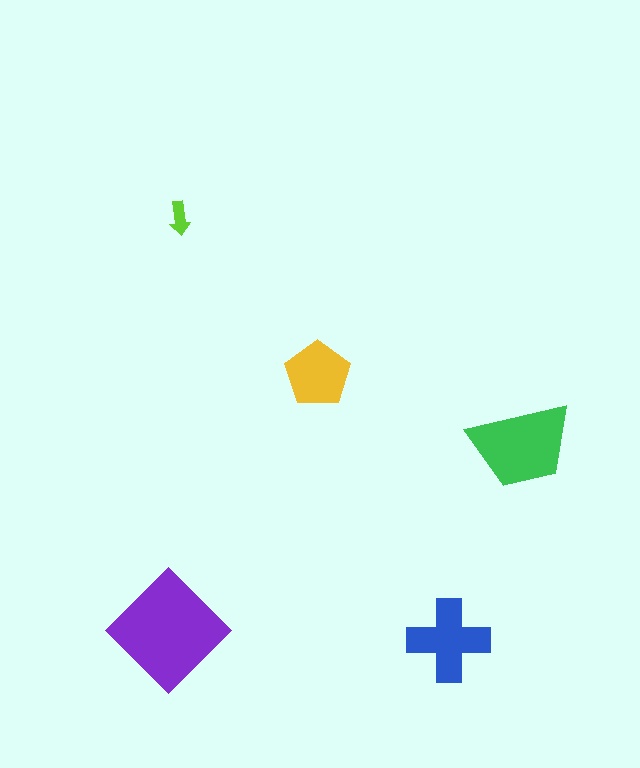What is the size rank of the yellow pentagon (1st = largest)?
4th.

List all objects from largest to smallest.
The purple diamond, the green trapezoid, the blue cross, the yellow pentagon, the lime arrow.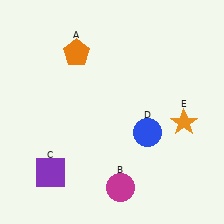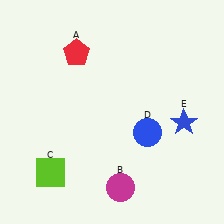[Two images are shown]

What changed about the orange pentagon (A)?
In Image 1, A is orange. In Image 2, it changed to red.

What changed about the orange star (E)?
In Image 1, E is orange. In Image 2, it changed to blue.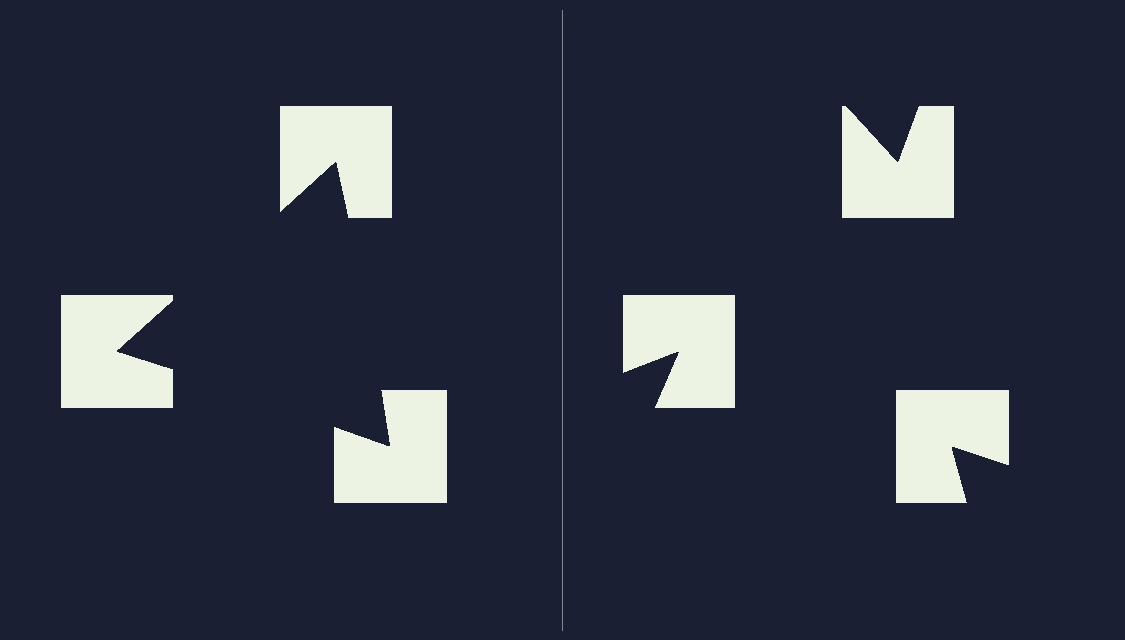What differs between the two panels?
The notched squares are positioned identically on both sides; only the wedge orientations differ. On the left they align to a triangle; on the right they are misaligned.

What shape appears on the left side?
An illusory triangle.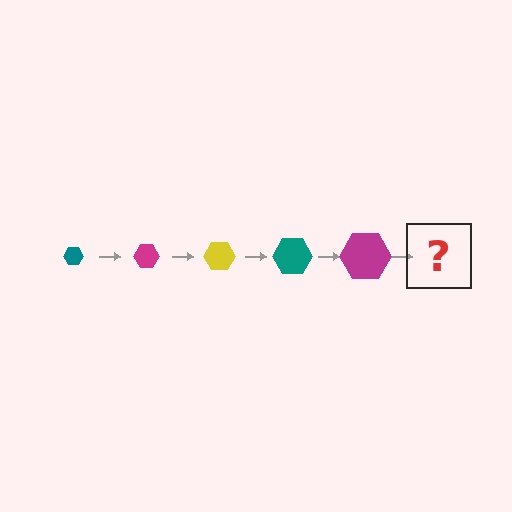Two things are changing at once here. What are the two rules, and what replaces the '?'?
The two rules are that the hexagon grows larger each step and the color cycles through teal, magenta, and yellow. The '?' should be a yellow hexagon, larger than the previous one.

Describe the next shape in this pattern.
It should be a yellow hexagon, larger than the previous one.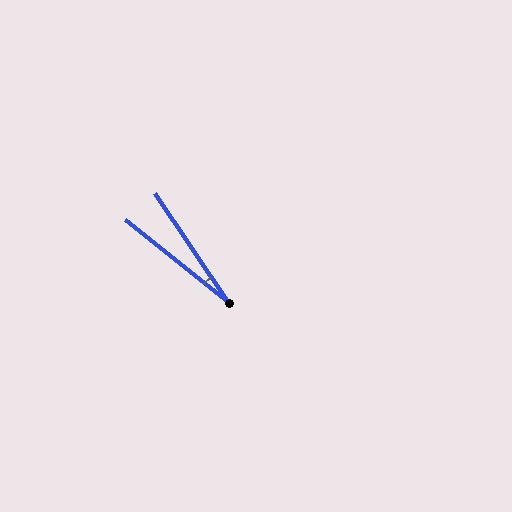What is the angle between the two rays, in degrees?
Approximately 17 degrees.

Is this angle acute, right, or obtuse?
It is acute.